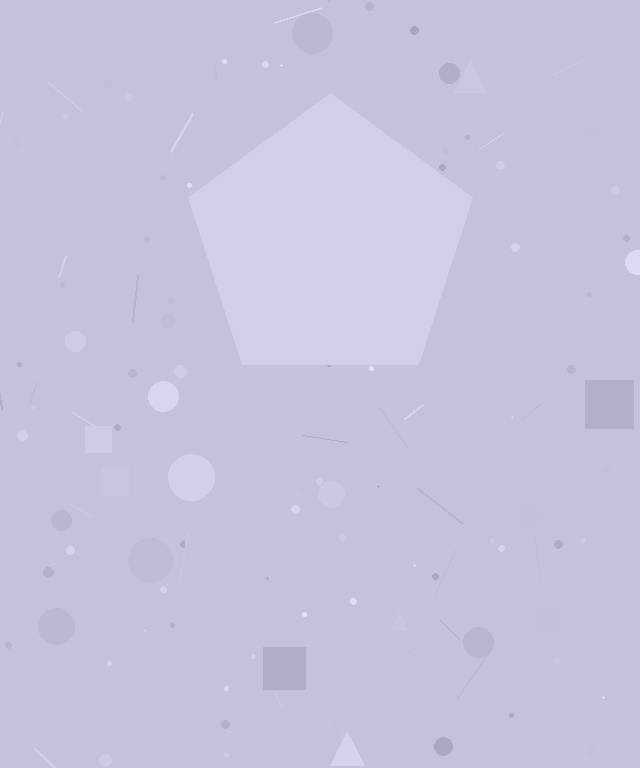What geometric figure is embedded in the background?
A pentagon is embedded in the background.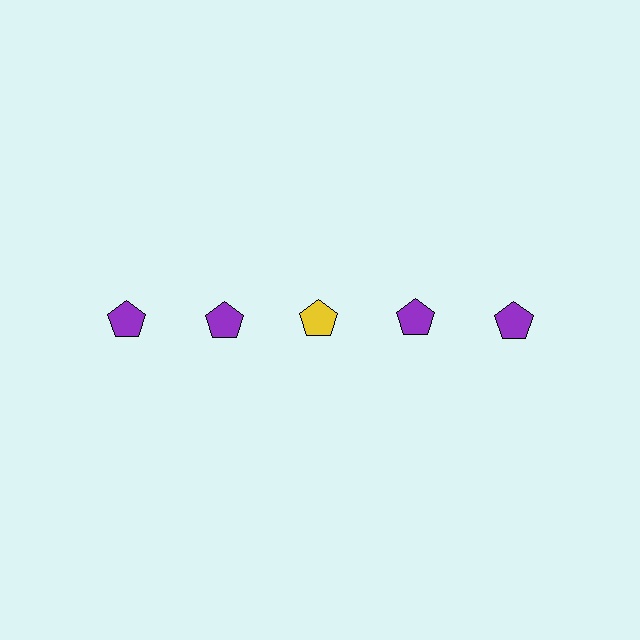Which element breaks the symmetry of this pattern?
The yellow pentagon in the top row, center column breaks the symmetry. All other shapes are purple pentagons.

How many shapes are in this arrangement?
There are 5 shapes arranged in a grid pattern.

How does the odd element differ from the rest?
It has a different color: yellow instead of purple.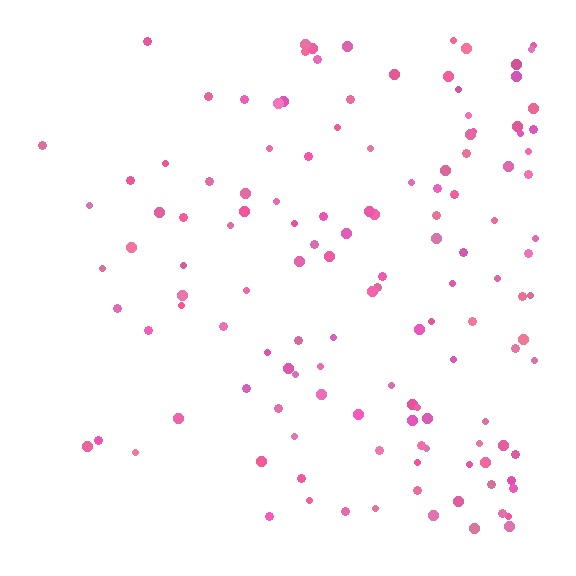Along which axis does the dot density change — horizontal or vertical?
Horizontal.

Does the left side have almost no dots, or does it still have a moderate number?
Still a moderate number, just noticeably fewer than the right.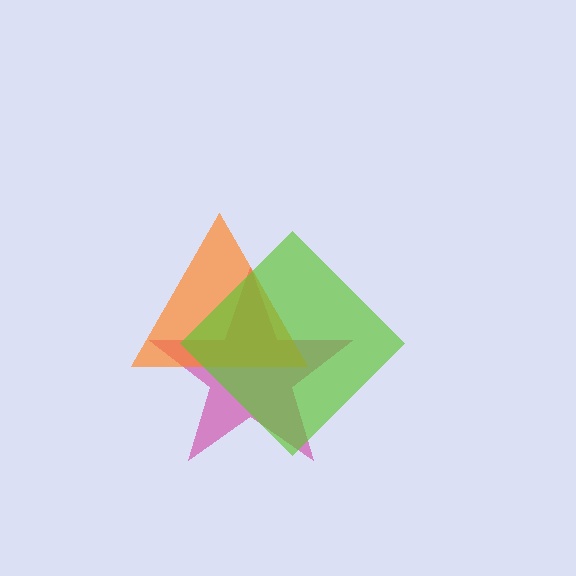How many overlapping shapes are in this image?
There are 3 overlapping shapes in the image.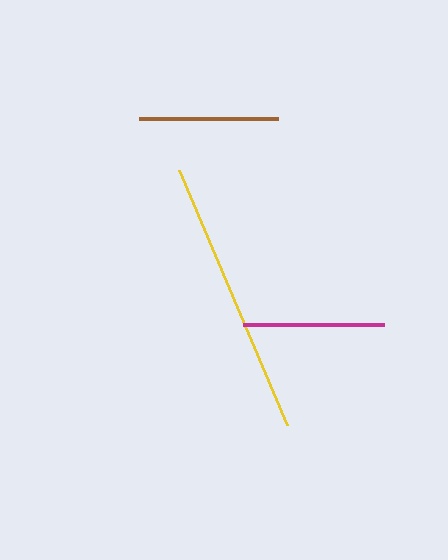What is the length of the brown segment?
The brown segment is approximately 139 pixels long.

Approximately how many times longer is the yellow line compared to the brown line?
The yellow line is approximately 2.0 times the length of the brown line.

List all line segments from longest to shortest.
From longest to shortest: yellow, magenta, brown.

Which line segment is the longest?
The yellow line is the longest at approximately 276 pixels.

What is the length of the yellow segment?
The yellow segment is approximately 276 pixels long.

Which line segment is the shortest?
The brown line is the shortest at approximately 139 pixels.